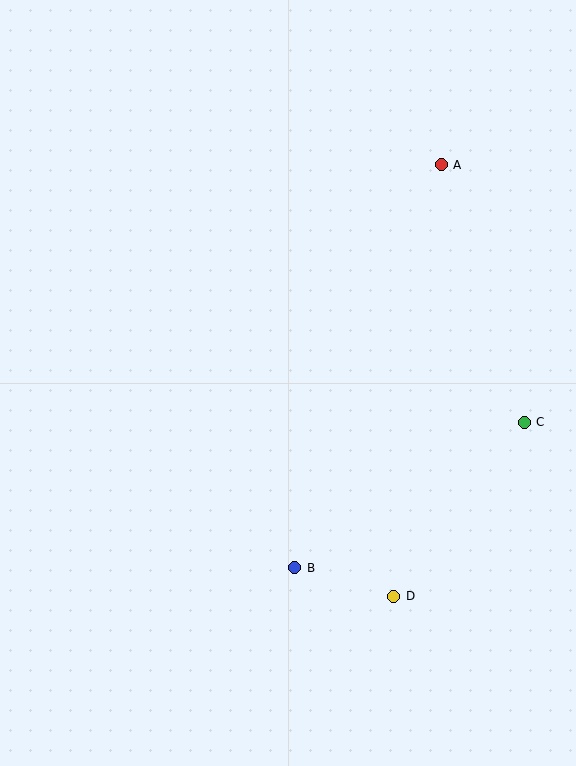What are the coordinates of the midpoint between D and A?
The midpoint between D and A is at (417, 381).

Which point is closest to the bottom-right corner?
Point D is closest to the bottom-right corner.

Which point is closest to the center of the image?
Point B at (295, 568) is closest to the center.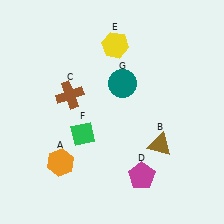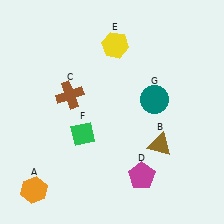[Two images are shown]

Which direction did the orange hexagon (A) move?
The orange hexagon (A) moved down.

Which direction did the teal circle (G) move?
The teal circle (G) moved right.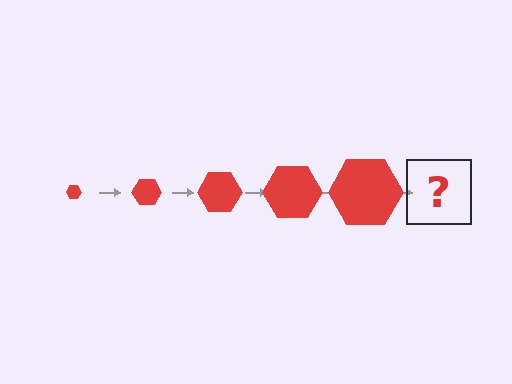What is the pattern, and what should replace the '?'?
The pattern is that the hexagon gets progressively larger each step. The '?' should be a red hexagon, larger than the previous one.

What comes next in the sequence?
The next element should be a red hexagon, larger than the previous one.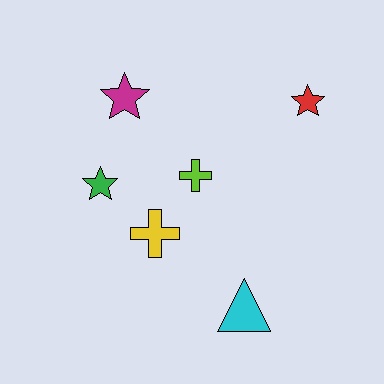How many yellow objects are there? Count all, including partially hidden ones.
There is 1 yellow object.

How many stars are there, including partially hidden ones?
There are 3 stars.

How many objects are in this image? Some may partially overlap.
There are 6 objects.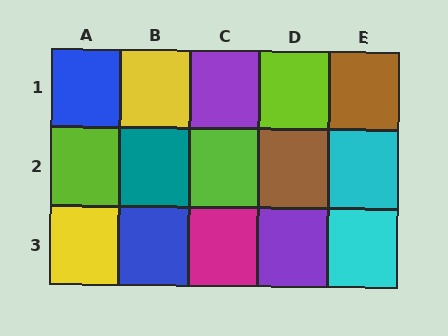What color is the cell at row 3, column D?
Purple.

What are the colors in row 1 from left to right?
Blue, yellow, purple, lime, brown.